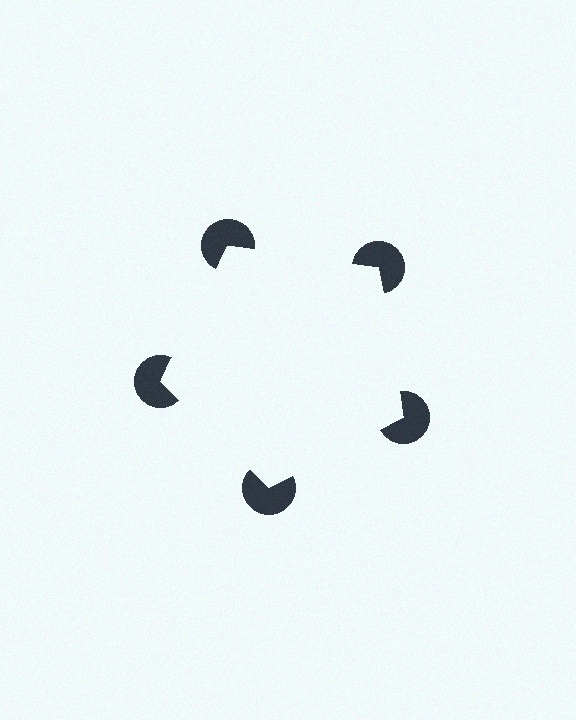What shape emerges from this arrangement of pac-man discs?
An illusory pentagon — its edges are inferred from the aligned wedge cuts in the pac-man discs, not physically drawn.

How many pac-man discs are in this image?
There are 5 — one at each vertex of the illusory pentagon.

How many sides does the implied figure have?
5 sides.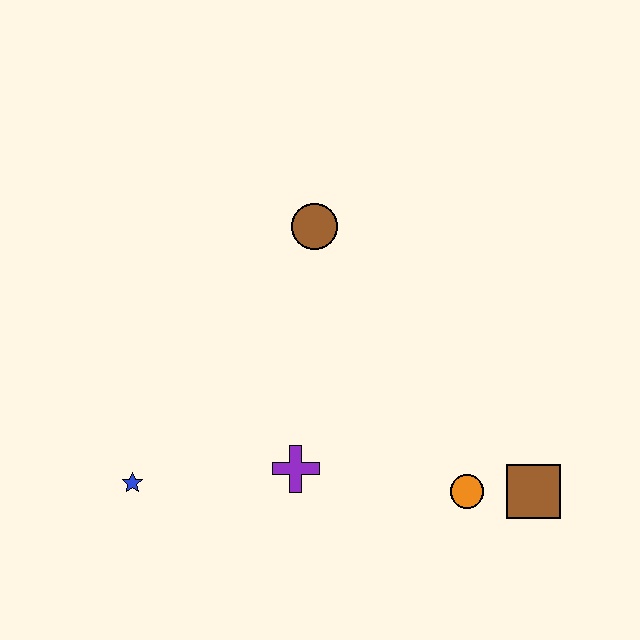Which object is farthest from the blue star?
The brown square is farthest from the blue star.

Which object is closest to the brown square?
The orange circle is closest to the brown square.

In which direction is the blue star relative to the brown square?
The blue star is to the left of the brown square.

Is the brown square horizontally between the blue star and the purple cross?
No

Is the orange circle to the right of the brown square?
No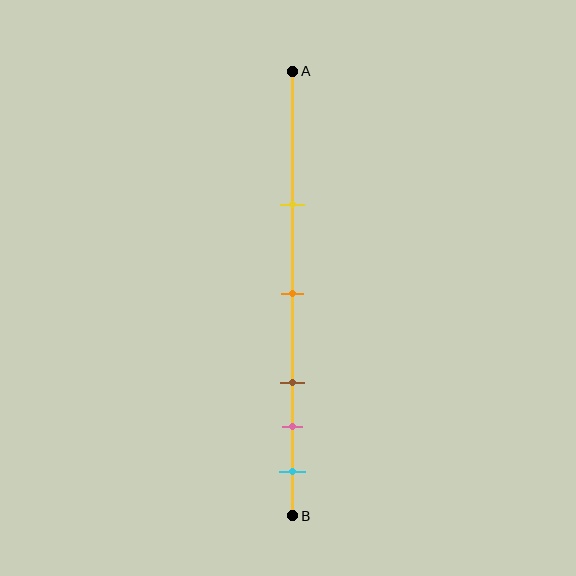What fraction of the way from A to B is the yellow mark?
The yellow mark is approximately 30% (0.3) of the way from A to B.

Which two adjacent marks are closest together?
The pink and cyan marks are the closest adjacent pair.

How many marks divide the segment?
There are 5 marks dividing the segment.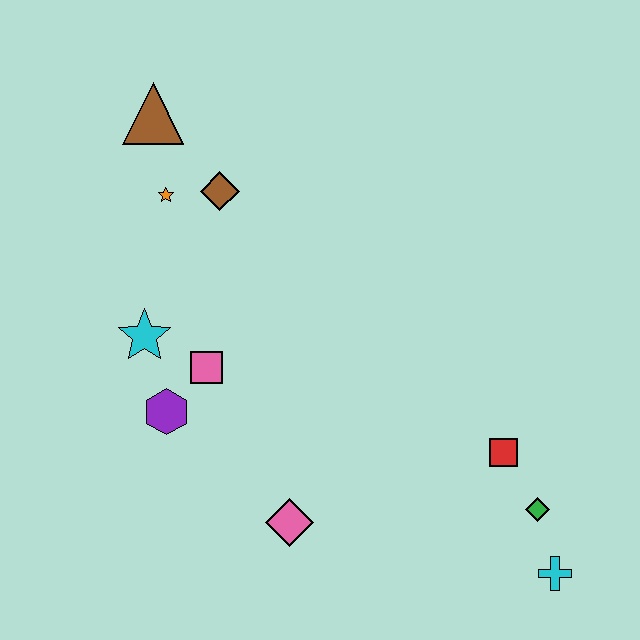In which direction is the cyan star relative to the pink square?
The cyan star is to the left of the pink square.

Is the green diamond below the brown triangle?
Yes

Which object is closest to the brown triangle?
The orange star is closest to the brown triangle.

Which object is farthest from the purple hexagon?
The cyan cross is farthest from the purple hexagon.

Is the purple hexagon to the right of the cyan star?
Yes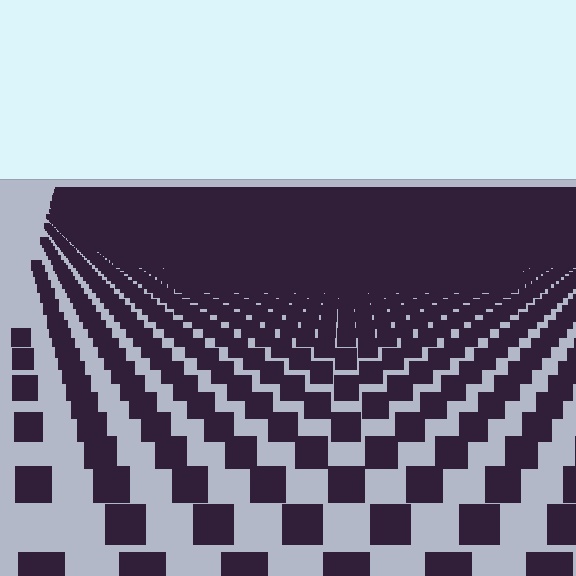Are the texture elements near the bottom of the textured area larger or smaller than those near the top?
Larger. Near the bottom, elements are closer to the viewer and appear at a bigger on-screen size.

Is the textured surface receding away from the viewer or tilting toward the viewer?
The surface is receding away from the viewer. Texture elements get smaller and denser toward the top.